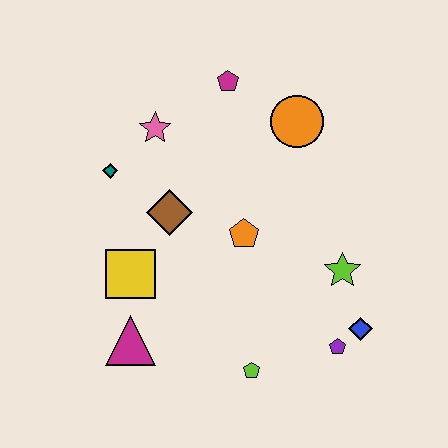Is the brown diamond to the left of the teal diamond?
No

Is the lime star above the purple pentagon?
Yes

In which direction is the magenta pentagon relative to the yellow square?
The magenta pentagon is above the yellow square.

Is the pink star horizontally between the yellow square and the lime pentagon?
Yes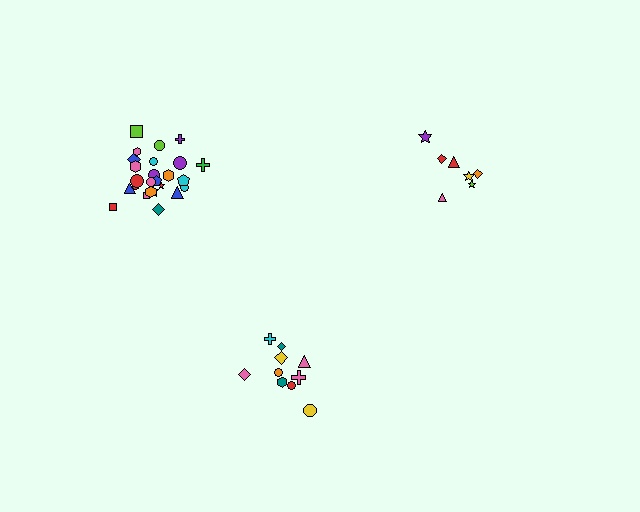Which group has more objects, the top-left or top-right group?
The top-left group.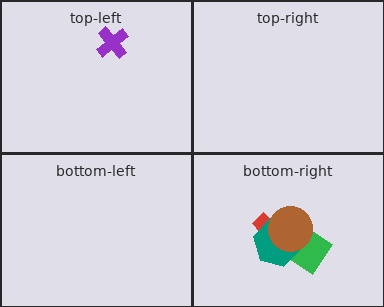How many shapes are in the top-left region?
1.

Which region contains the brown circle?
The bottom-right region.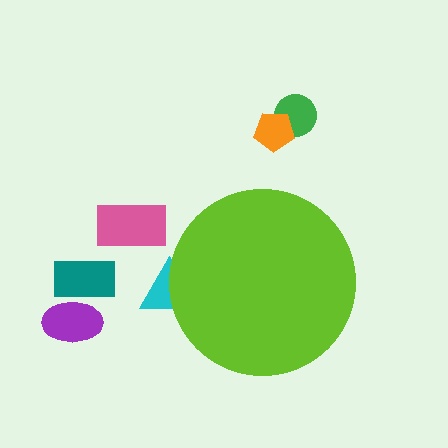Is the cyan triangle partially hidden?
Yes, the cyan triangle is partially hidden behind the lime circle.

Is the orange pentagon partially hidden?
No, the orange pentagon is fully visible.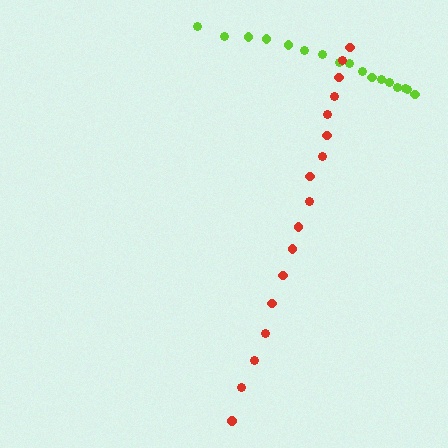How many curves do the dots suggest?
There are 2 distinct paths.